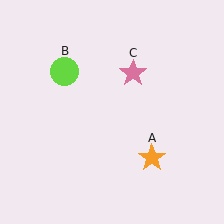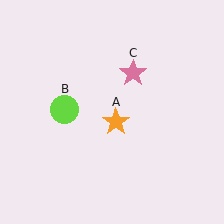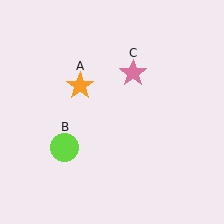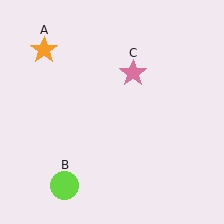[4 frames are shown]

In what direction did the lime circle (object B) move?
The lime circle (object B) moved down.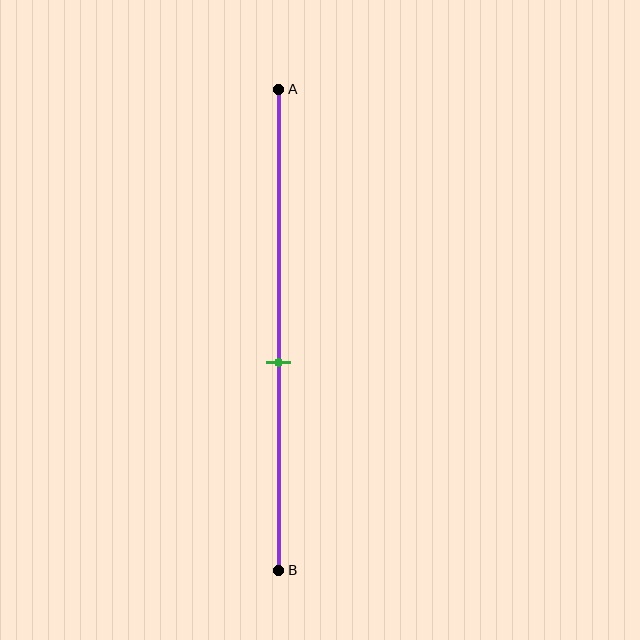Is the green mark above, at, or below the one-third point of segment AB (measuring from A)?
The green mark is below the one-third point of segment AB.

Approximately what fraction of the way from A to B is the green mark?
The green mark is approximately 55% of the way from A to B.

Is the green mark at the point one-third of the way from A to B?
No, the mark is at about 55% from A, not at the 33% one-third point.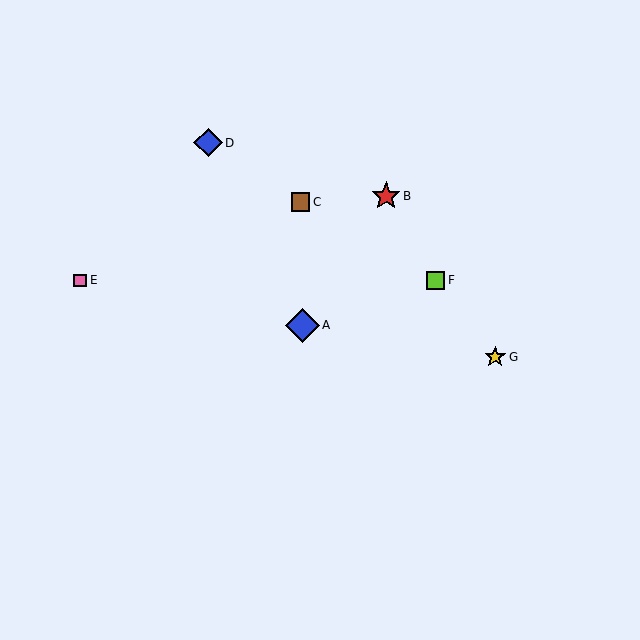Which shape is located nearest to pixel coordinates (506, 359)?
The yellow star (labeled G) at (495, 357) is nearest to that location.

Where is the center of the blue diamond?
The center of the blue diamond is at (208, 143).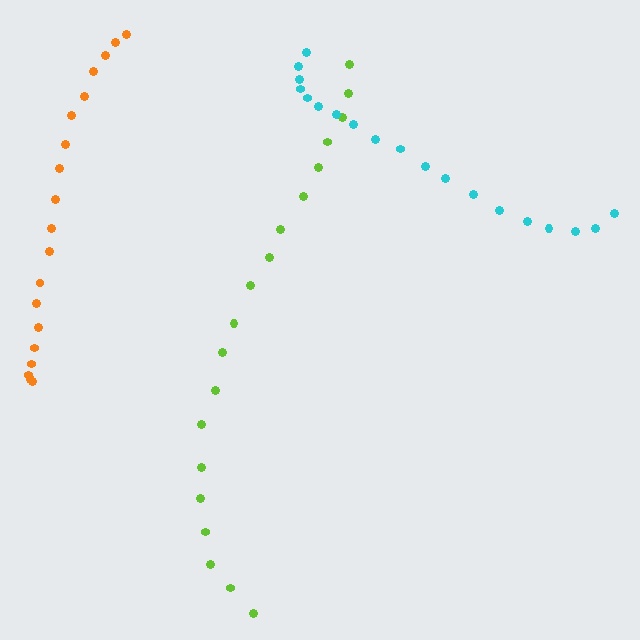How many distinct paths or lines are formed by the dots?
There are 3 distinct paths.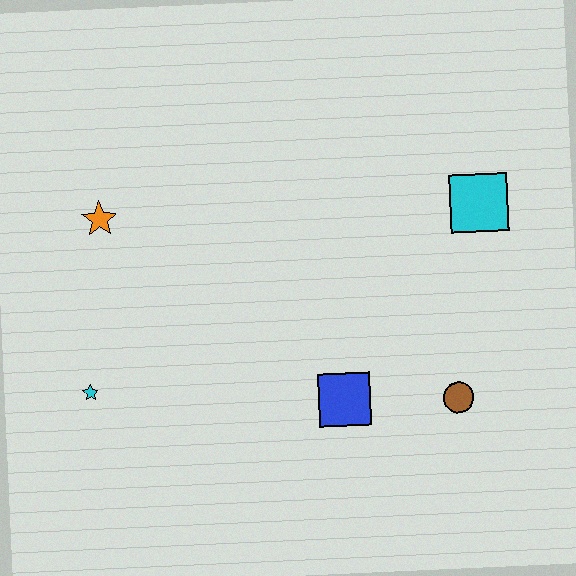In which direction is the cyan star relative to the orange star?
The cyan star is below the orange star.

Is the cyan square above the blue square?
Yes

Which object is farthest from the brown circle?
The orange star is farthest from the brown circle.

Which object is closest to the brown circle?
The blue square is closest to the brown circle.